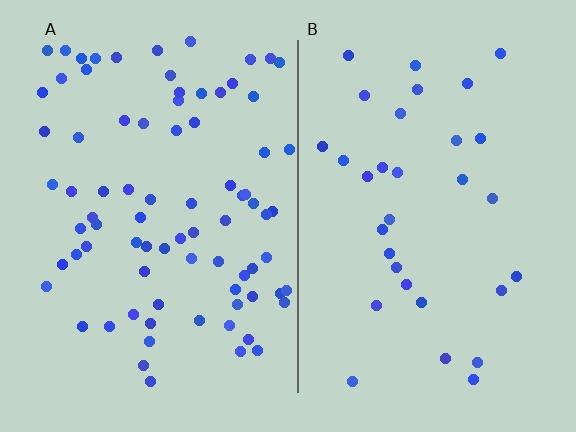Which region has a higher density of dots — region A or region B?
A (the left).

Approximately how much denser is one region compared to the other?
Approximately 2.5× — region A over region B.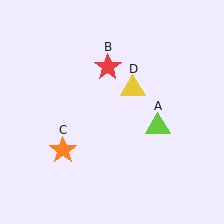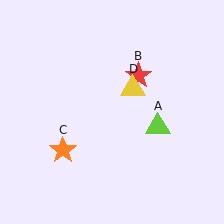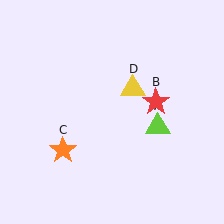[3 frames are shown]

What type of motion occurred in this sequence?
The red star (object B) rotated clockwise around the center of the scene.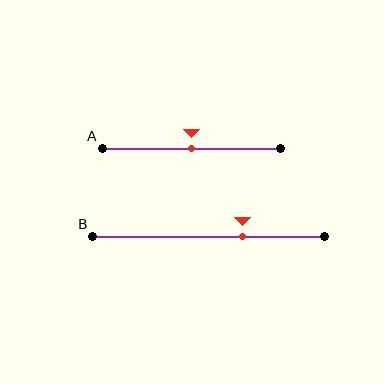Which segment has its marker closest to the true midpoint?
Segment A has its marker closest to the true midpoint.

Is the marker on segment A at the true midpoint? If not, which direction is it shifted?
Yes, the marker on segment A is at the true midpoint.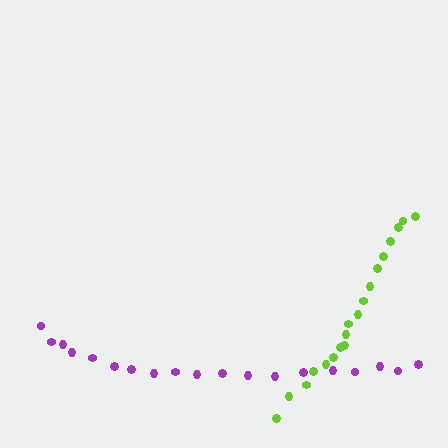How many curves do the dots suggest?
There are 2 distinct paths.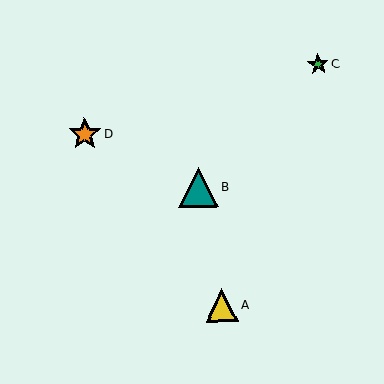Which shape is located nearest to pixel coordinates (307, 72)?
The green star (labeled C) at (318, 65) is nearest to that location.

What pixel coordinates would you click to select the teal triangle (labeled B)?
Click at (198, 187) to select the teal triangle B.